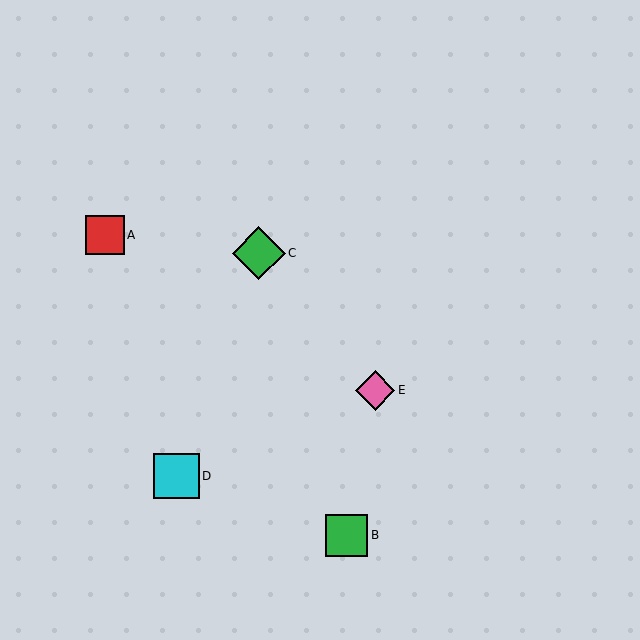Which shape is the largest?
The green diamond (labeled C) is the largest.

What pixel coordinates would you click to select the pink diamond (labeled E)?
Click at (375, 390) to select the pink diamond E.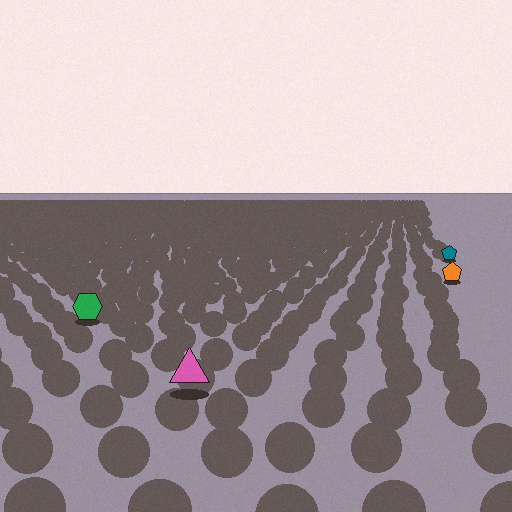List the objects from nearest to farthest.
From nearest to farthest: the pink triangle, the green hexagon, the orange pentagon, the teal pentagon.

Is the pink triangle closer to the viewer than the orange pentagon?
Yes. The pink triangle is closer — you can tell from the texture gradient: the ground texture is coarser near it.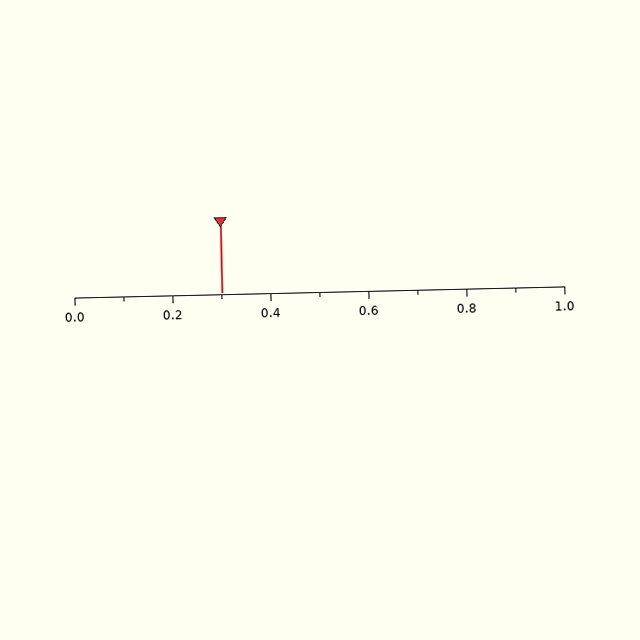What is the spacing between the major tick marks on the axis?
The major ticks are spaced 0.2 apart.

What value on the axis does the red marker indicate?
The marker indicates approximately 0.3.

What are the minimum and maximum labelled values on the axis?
The axis runs from 0.0 to 1.0.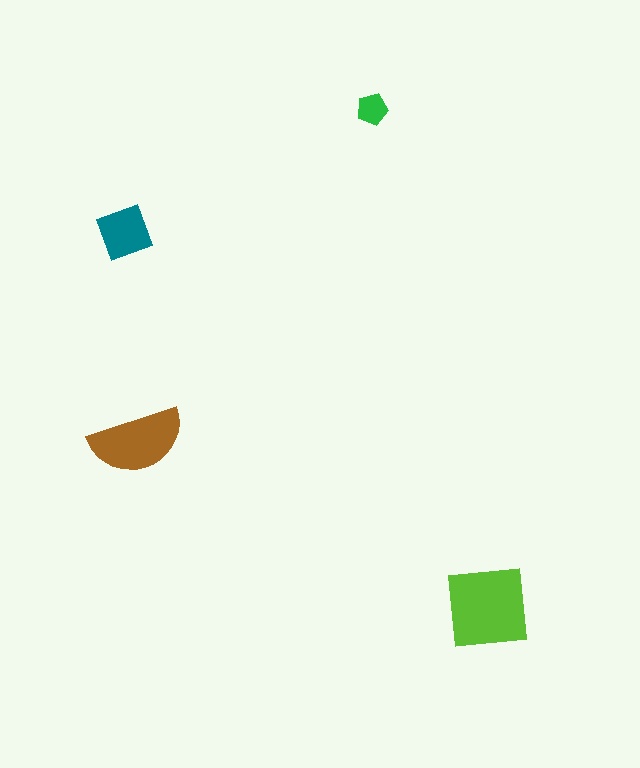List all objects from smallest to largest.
The green pentagon, the teal square, the brown semicircle, the lime square.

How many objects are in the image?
There are 4 objects in the image.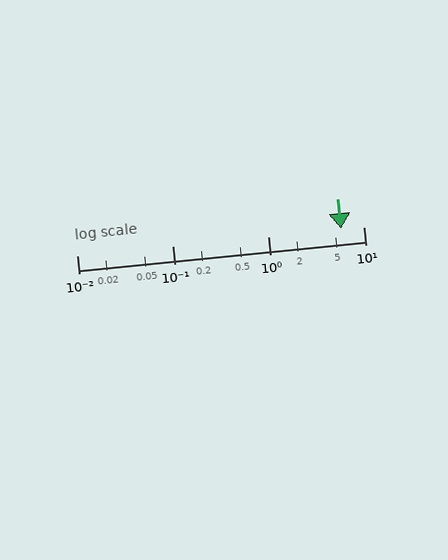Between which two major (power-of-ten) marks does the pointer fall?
The pointer is between 1 and 10.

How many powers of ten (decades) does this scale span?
The scale spans 3 decades, from 0.01 to 10.